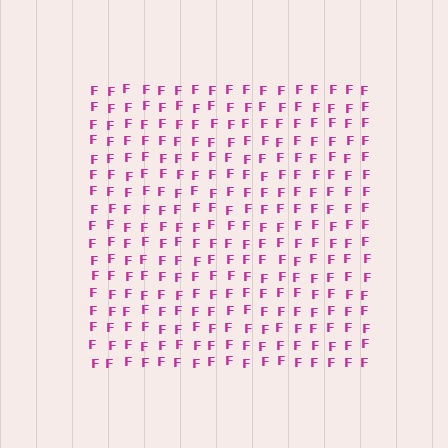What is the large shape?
The large shape is a square.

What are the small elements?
The small elements are letter F's.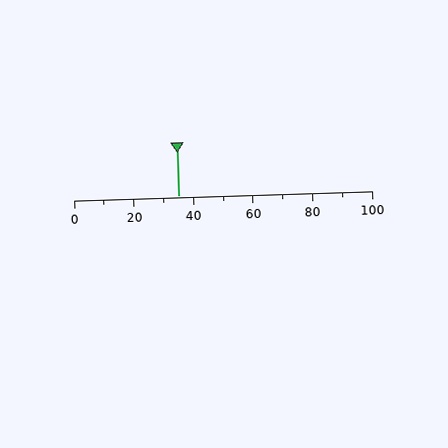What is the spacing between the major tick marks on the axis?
The major ticks are spaced 20 apart.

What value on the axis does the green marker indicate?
The marker indicates approximately 35.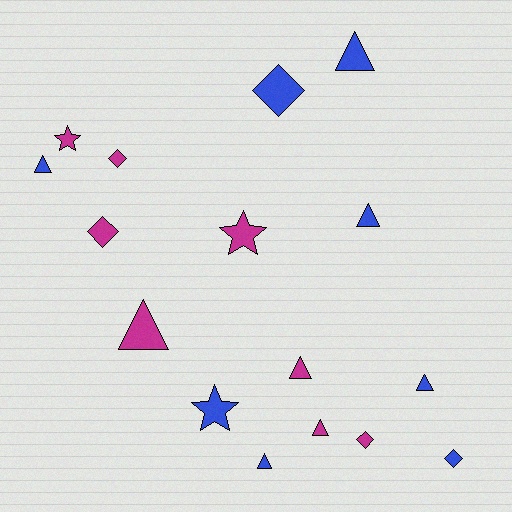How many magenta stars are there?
There are 2 magenta stars.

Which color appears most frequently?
Magenta, with 8 objects.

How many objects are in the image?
There are 16 objects.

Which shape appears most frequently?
Triangle, with 8 objects.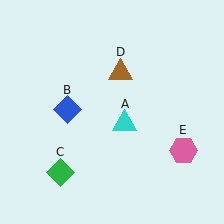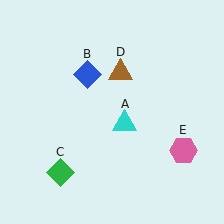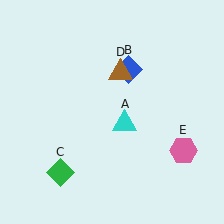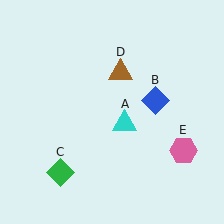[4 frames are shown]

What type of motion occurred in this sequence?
The blue diamond (object B) rotated clockwise around the center of the scene.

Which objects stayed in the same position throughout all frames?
Cyan triangle (object A) and green diamond (object C) and brown triangle (object D) and pink hexagon (object E) remained stationary.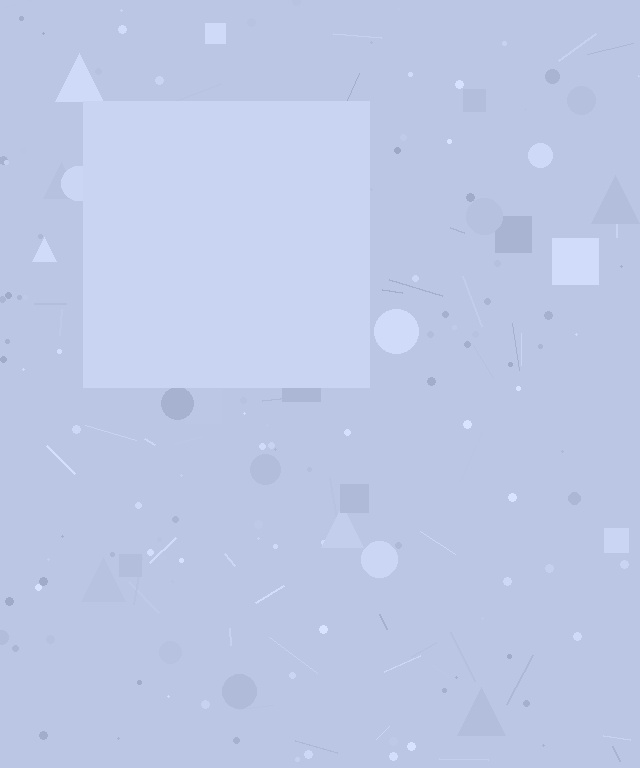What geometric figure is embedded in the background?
A square is embedded in the background.